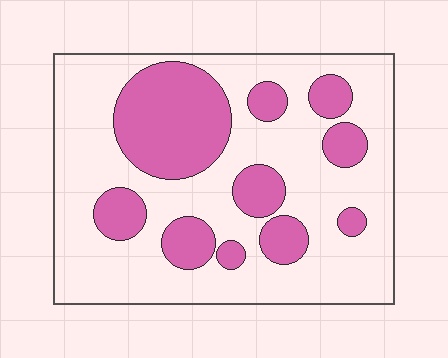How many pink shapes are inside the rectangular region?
10.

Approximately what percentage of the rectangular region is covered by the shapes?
Approximately 30%.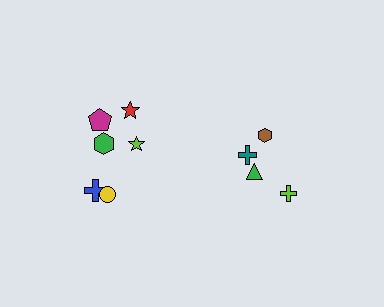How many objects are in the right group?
There are 4 objects.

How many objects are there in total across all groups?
There are 10 objects.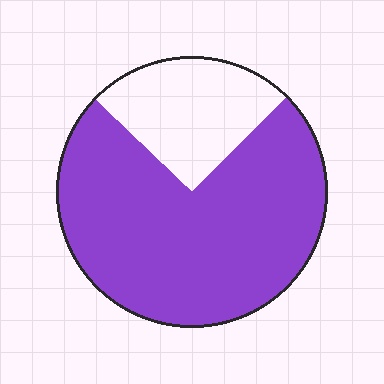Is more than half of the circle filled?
Yes.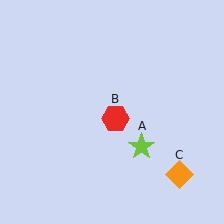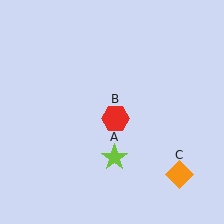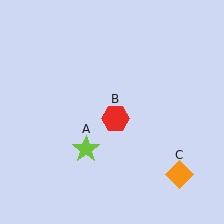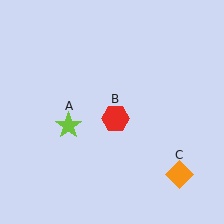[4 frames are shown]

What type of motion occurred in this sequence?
The lime star (object A) rotated clockwise around the center of the scene.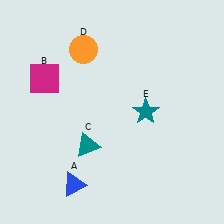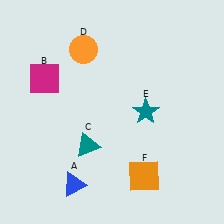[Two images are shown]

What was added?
An orange square (F) was added in Image 2.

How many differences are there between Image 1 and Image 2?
There is 1 difference between the two images.